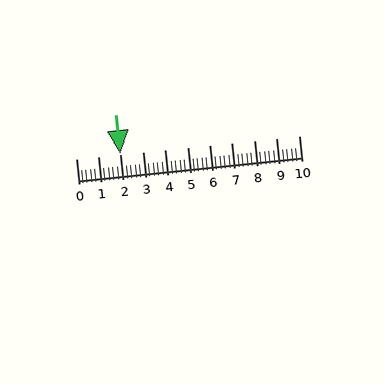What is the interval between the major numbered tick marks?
The major tick marks are spaced 1 units apart.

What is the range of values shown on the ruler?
The ruler shows values from 0 to 10.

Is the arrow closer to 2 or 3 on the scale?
The arrow is closer to 2.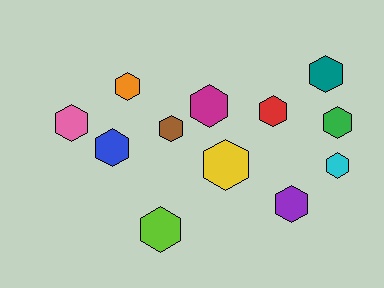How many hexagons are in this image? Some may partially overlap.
There are 12 hexagons.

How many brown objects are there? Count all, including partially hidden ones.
There is 1 brown object.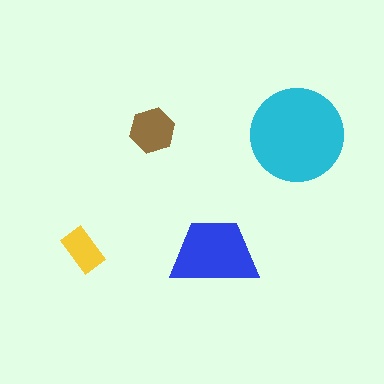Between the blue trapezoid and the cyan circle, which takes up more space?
The cyan circle.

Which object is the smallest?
The yellow rectangle.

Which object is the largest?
The cyan circle.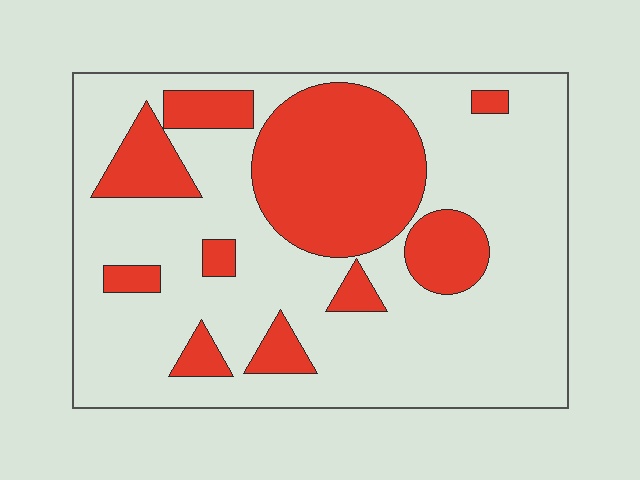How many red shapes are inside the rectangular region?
10.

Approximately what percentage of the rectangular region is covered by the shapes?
Approximately 30%.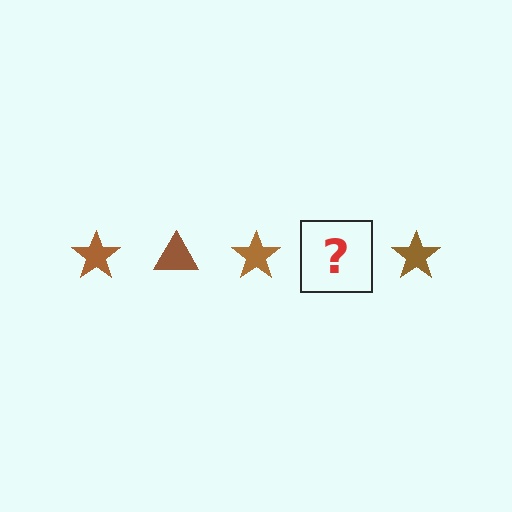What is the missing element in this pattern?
The missing element is a brown triangle.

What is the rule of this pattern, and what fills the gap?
The rule is that the pattern cycles through star, triangle shapes in brown. The gap should be filled with a brown triangle.